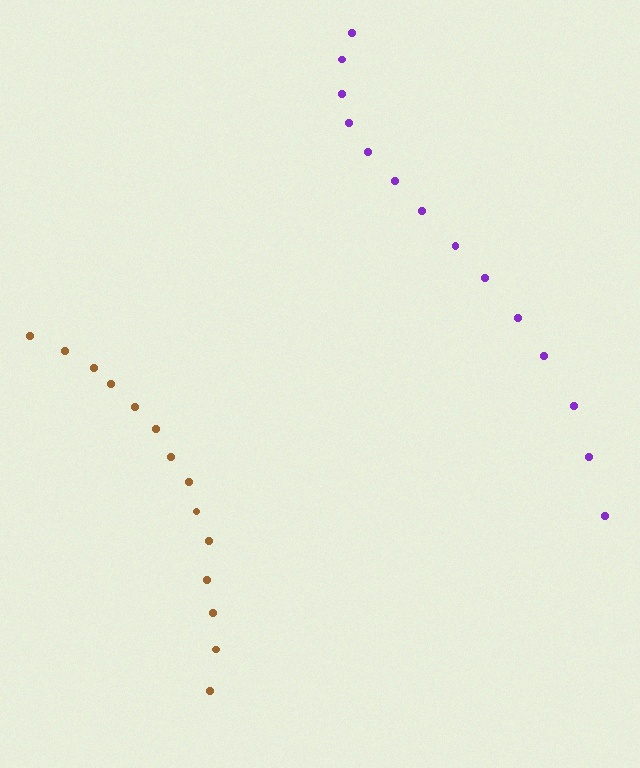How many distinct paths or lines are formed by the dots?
There are 2 distinct paths.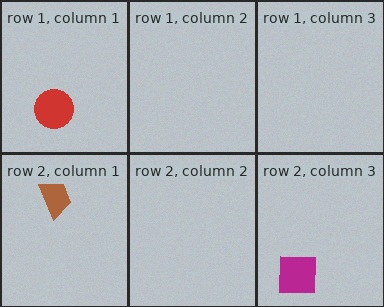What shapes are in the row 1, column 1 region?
The red circle.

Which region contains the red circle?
The row 1, column 1 region.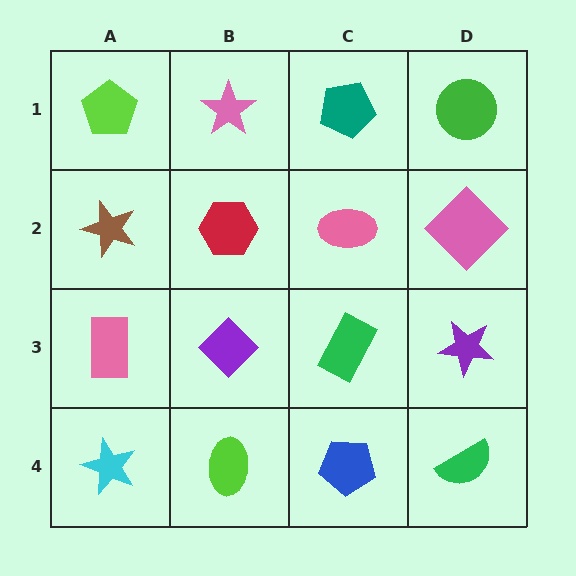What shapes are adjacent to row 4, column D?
A purple star (row 3, column D), a blue pentagon (row 4, column C).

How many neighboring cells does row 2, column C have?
4.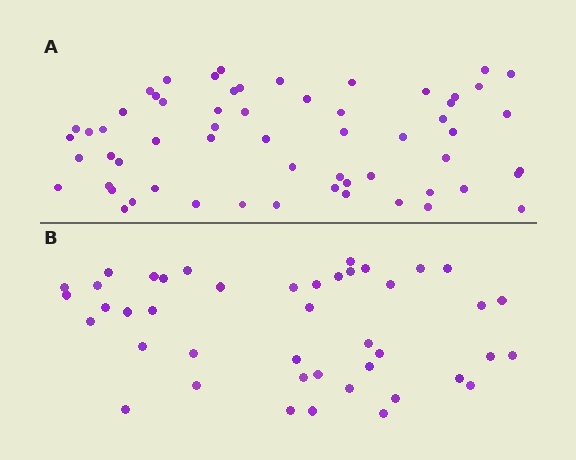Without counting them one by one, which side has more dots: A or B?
Region A (the top region) has more dots.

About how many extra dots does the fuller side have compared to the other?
Region A has approximately 15 more dots than region B.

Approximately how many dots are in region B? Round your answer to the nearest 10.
About 40 dots. (The exact count is 43, which rounds to 40.)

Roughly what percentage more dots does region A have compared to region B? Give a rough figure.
About 40% more.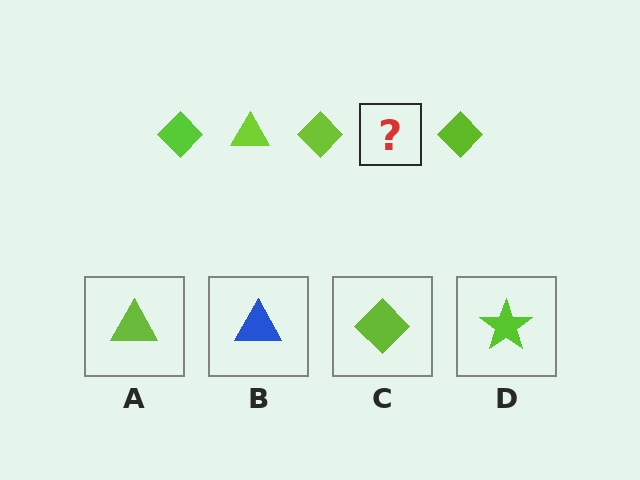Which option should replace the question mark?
Option A.